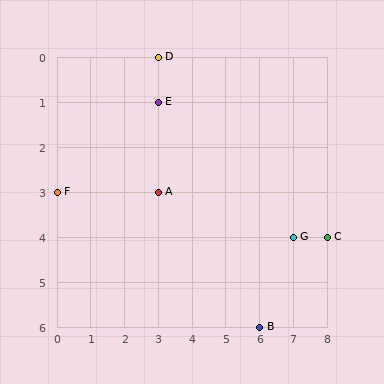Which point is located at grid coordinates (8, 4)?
Point C is at (8, 4).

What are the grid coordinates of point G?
Point G is at grid coordinates (7, 4).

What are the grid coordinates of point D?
Point D is at grid coordinates (3, 0).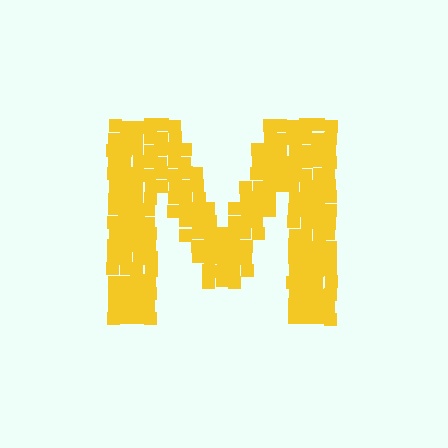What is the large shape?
The large shape is the letter M.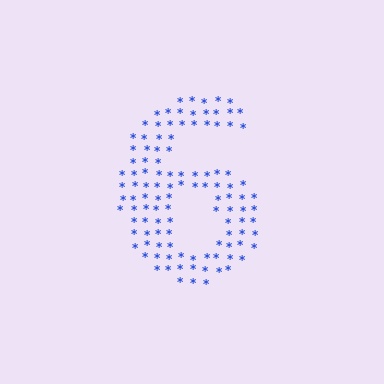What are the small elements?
The small elements are asterisks.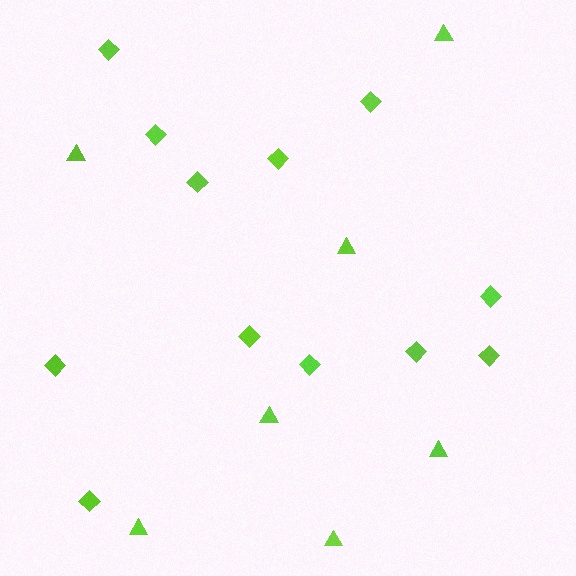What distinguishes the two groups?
There are 2 groups: one group of diamonds (12) and one group of triangles (7).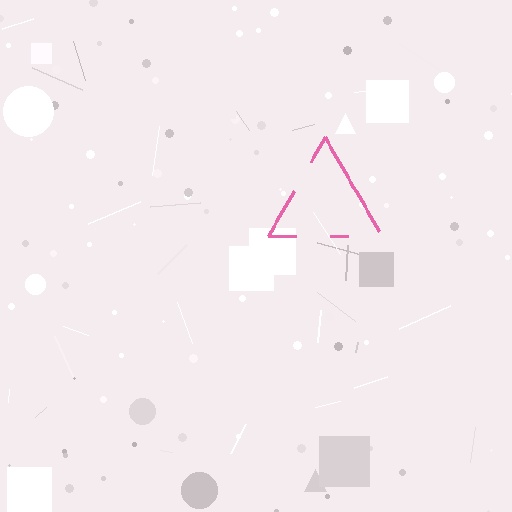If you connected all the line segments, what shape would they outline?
They would outline a triangle.